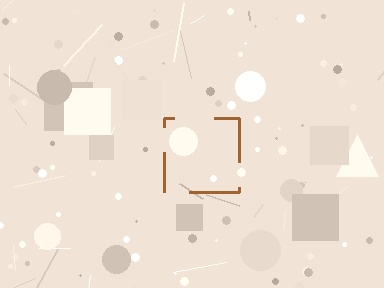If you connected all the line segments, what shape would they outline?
They would outline a square.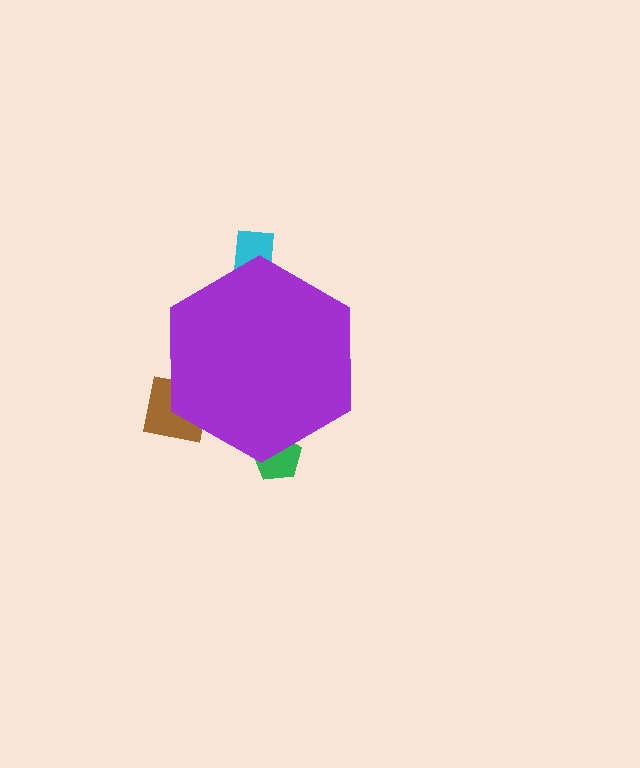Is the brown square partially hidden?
Yes, the brown square is partially hidden behind the purple hexagon.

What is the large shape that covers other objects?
A purple hexagon.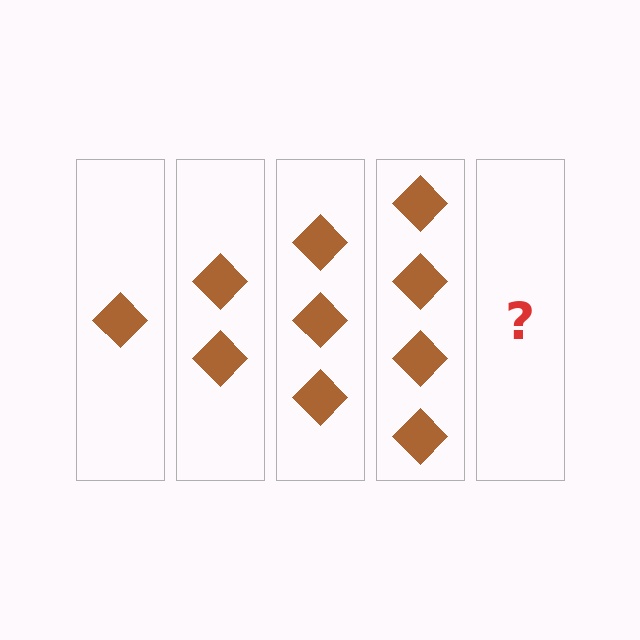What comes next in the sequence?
The next element should be 5 diamonds.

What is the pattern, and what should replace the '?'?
The pattern is that each step adds one more diamond. The '?' should be 5 diamonds.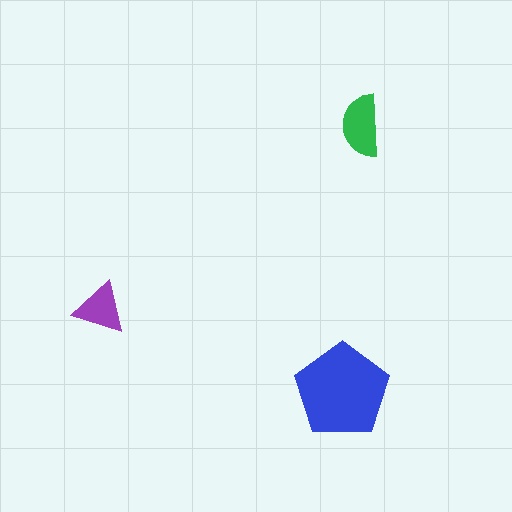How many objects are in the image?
There are 3 objects in the image.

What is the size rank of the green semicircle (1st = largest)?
2nd.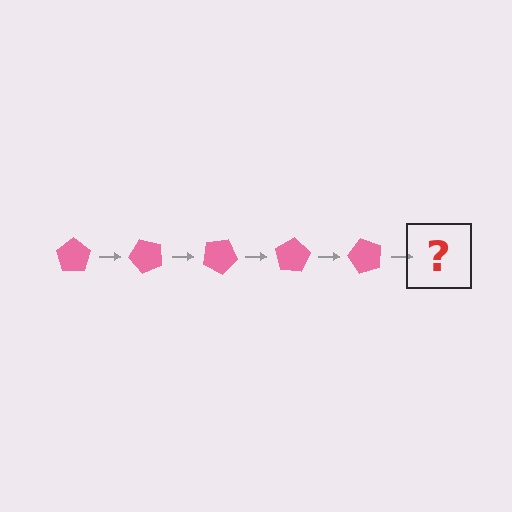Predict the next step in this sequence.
The next step is a pink pentagon rotated 250 degrees.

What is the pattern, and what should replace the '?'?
The pattern is that the pentagon rotates 50 degrees each step. The '?' should be a pink pentagon rotated 250 degrees.